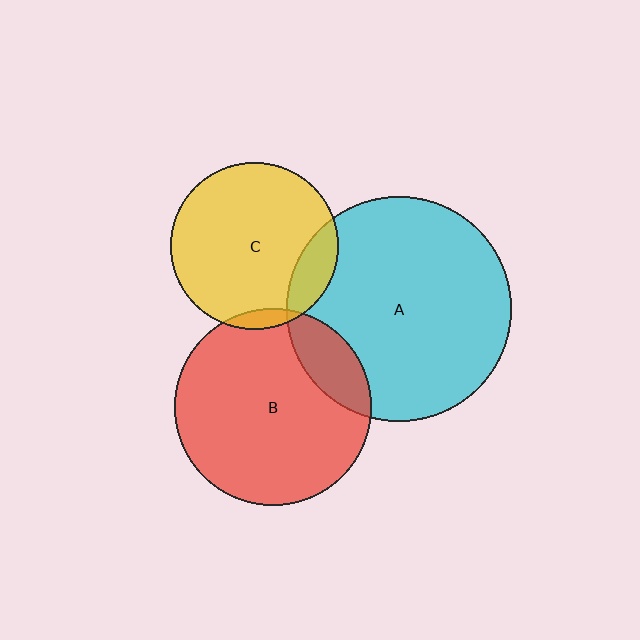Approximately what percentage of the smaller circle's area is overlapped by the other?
Approximately 15%.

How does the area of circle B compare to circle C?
Approximately 1.4 times.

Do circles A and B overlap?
Yes.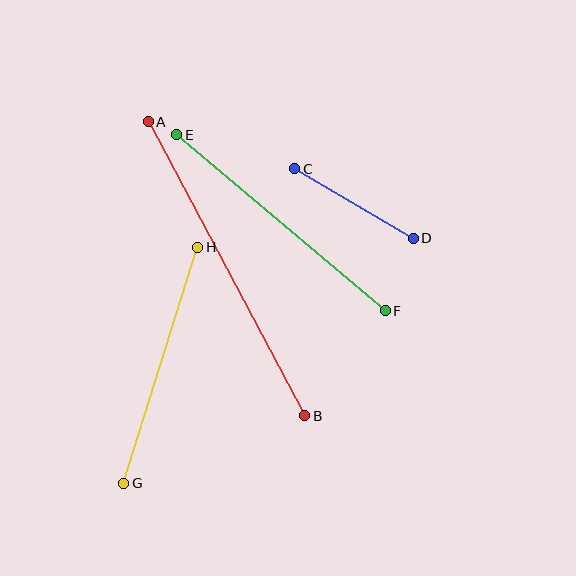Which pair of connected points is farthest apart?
Points A and B are farthest apart.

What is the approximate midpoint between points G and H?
The midpoint is at approximately (161, 365) pixels.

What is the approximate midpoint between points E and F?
The midpoint is at approximately (281, 223) pixels.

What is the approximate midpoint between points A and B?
The midpoint is at approximately (226, 269) pixels.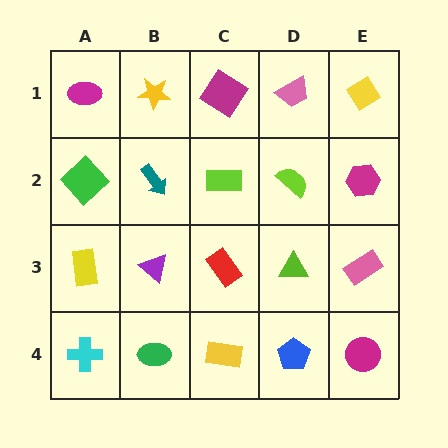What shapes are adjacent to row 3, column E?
A magenta hexagon (row 2, column E), a magenta circle (row 4, column E), a lime triangle (row 3, column D).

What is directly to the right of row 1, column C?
A pink trapezoid.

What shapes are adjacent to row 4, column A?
A yellow rectangle (row 3, column A), a green ellipse (row 4, column B).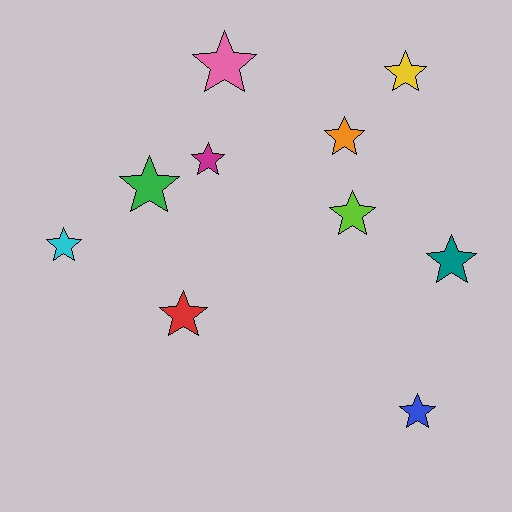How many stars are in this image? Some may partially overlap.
There are 10 stars.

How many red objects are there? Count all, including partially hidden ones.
There is 1 red object.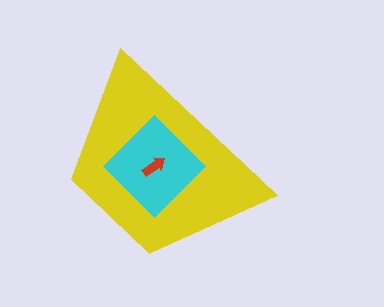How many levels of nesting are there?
3.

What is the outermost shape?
The yellow trapezoid.